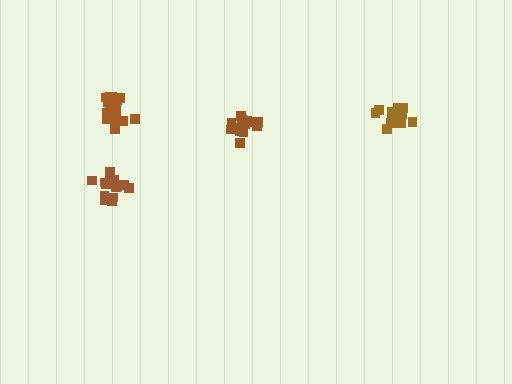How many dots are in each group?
Group 1: 17 dots, Group 2: 18 dots, Group 3: 14 dots, Group 4: 15 dots (64 total).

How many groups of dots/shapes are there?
There are 4 groups.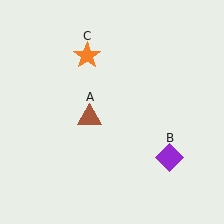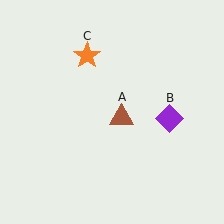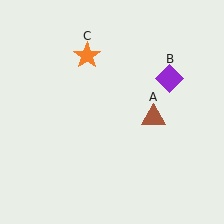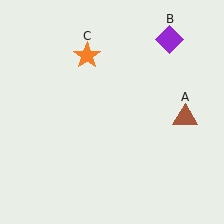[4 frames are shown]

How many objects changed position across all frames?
2 objects changed position: brown triangle (object A), purple diamond (object B).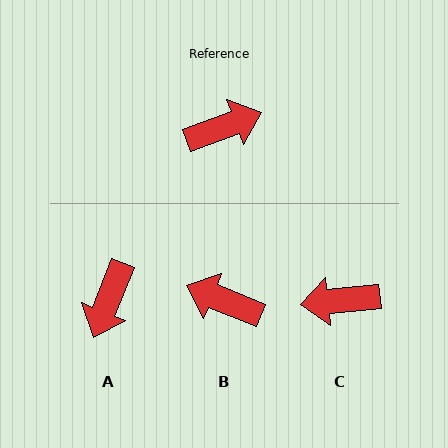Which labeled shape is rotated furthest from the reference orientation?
C, about 165 degrees away.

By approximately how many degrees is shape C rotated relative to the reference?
Approximately 165 degrees counter-clockwise.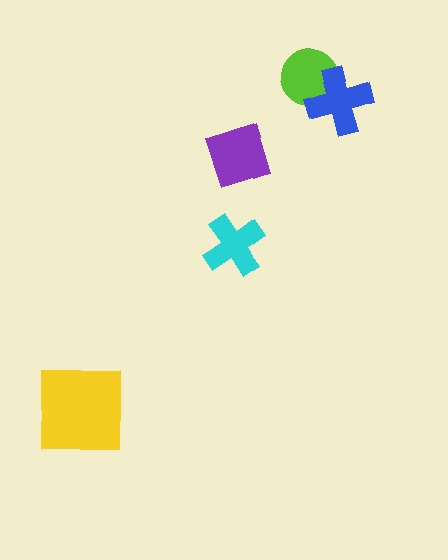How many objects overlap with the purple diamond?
0 objects overlap with the purple diamond.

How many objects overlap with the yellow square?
0 objects overlap with the yellow square.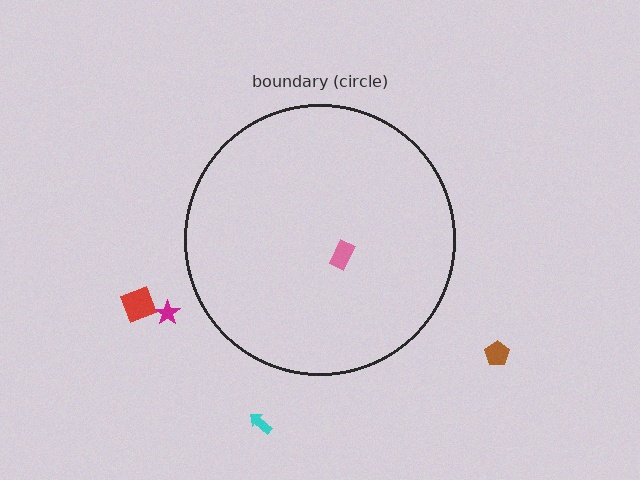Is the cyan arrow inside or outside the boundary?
Outside.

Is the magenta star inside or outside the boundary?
Outside.